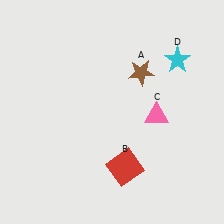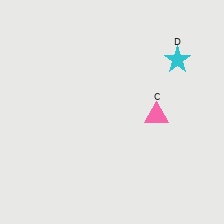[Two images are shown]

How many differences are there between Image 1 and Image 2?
There are 2 differences between the two images.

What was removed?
The brown star (A), the red square (B) were removed in Image 2.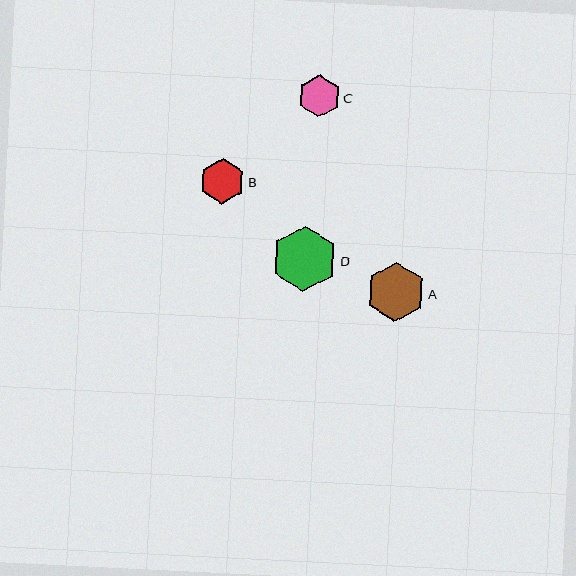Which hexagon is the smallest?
Hexagon C is the smallest with a size of approximately 42 pixels.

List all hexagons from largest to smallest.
From largest to smallest: D, A, B, C.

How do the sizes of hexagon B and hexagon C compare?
Hexagon B and hexagon C are approximately the same size.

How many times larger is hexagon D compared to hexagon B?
Hexagon D is approximately 1.4 times the size of hexagon B.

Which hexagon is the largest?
Hexagon D is the largest with a size of approximately 66 pixels.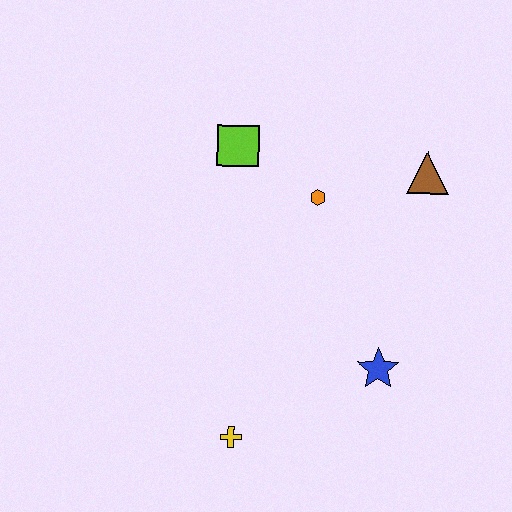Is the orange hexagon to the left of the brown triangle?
Yes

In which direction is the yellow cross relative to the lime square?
The yellow cross is below the lime square.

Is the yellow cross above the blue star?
No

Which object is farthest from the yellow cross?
The brown triangle is farthest from the yellow cross.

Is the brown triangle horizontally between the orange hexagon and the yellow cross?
No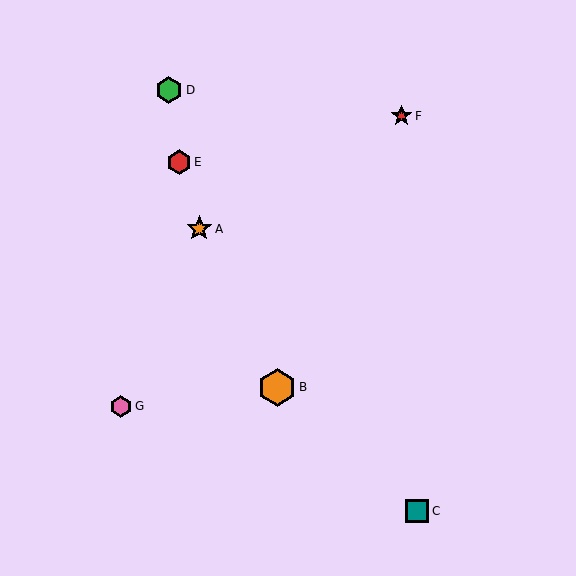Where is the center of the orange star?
The center of the orange star is at (199, 229).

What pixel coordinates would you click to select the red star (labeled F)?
Click at (402, 116) to select the red star F.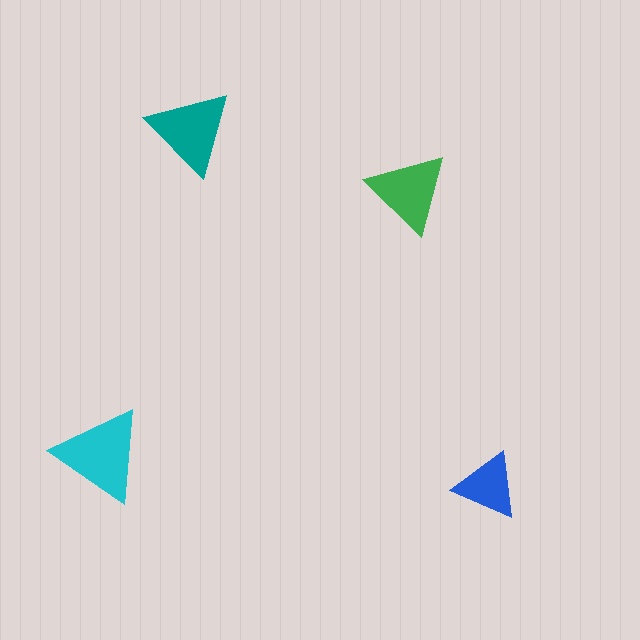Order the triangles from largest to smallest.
the cyan one, the teal one, the green one, the blue one.